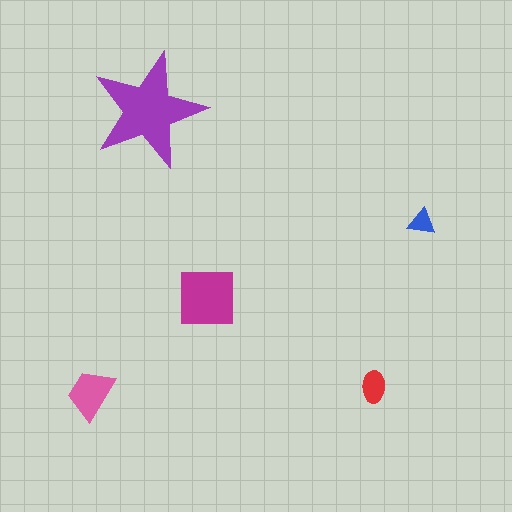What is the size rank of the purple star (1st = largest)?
1st.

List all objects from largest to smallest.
The purple star, the magenta square, the pink trapezoid, the red ellipse, the blue triangle.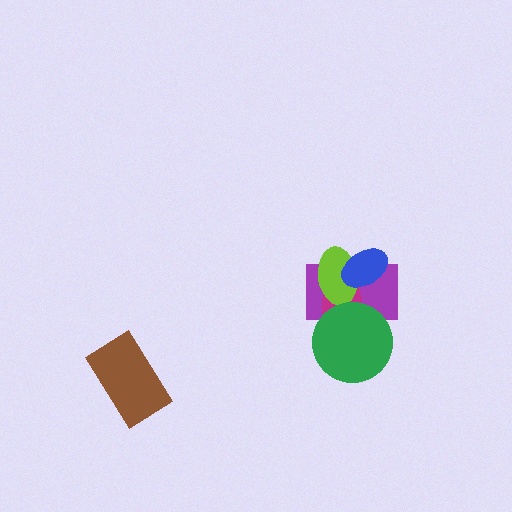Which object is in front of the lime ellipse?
The blue ellipse is in front of the lime ellipse.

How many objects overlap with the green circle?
2 objects overlap with the green circle.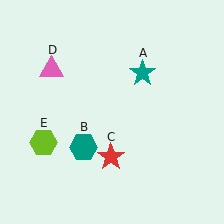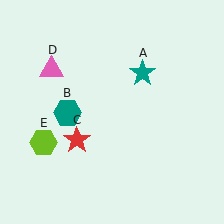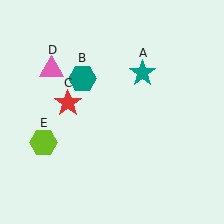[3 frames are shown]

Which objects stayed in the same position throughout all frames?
Teal star (object A) and pink triangle (object D) and lime hexagon (object E) remained stationary.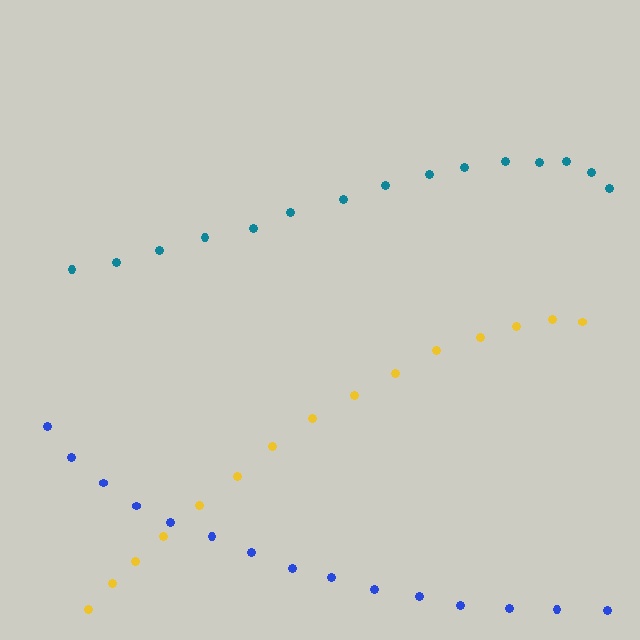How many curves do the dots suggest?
There are 3 distinct paths.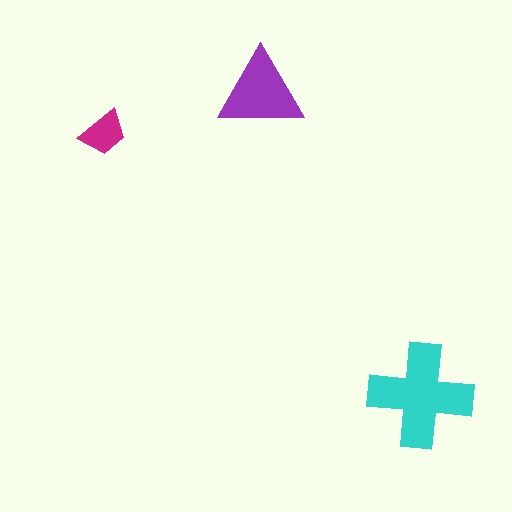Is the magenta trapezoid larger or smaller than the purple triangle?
Smaller.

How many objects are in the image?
There are 3 objects in the image.